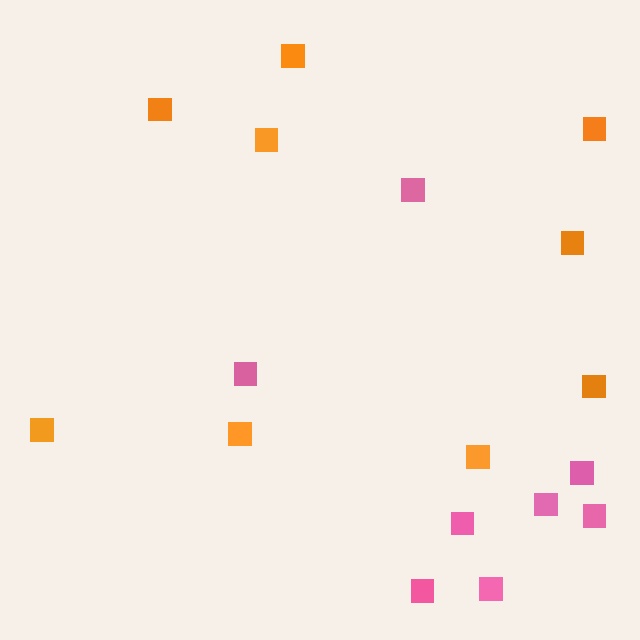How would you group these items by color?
There are 2 groups: one group of orange squares (9) and one group of pink squares (8).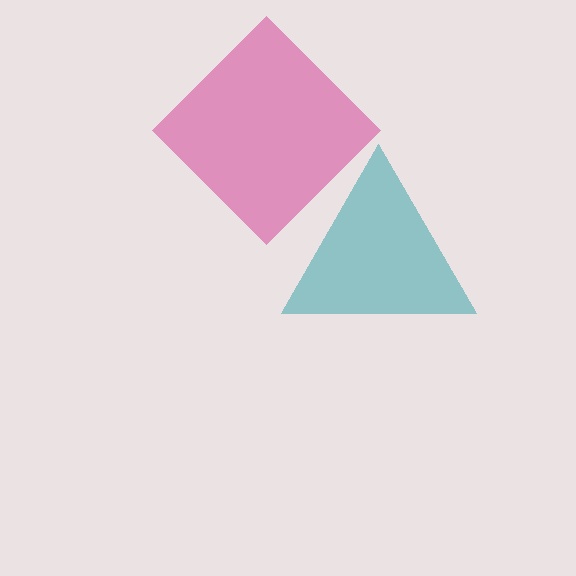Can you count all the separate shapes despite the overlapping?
Yes, there are 2 separate shapes.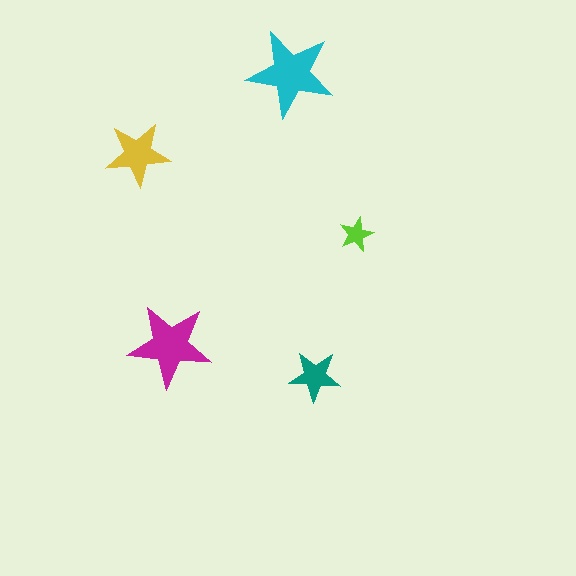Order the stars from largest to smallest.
the cyan one, the magenta one, the yellow one, the teal one, the lime one.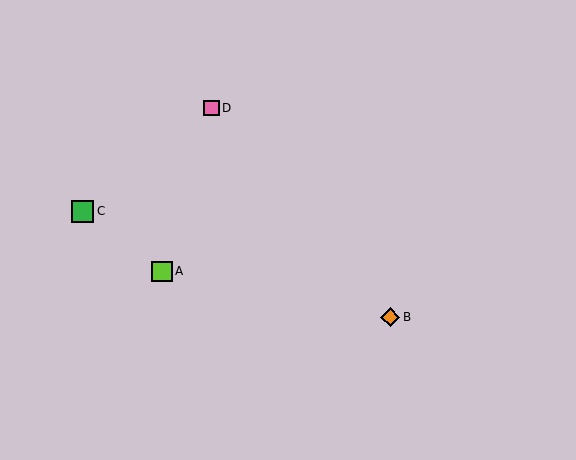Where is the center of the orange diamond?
The center of the orange diamond is at (390, 317).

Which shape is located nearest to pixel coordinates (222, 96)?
The pink square (labeled D) at (212, 108) is nearest to that location.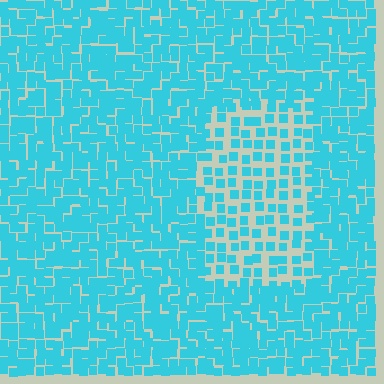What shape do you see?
I see a rectangle.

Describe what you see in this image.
The image contains small cyan elements arranged at two different densities. A rectangle-shaped region is visible where the elements are less densely packed than the surrounding area.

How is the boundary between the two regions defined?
The boundary is defined by a change in element density (approximately 2.0x ratio). All elements are the same color, size, and shape.